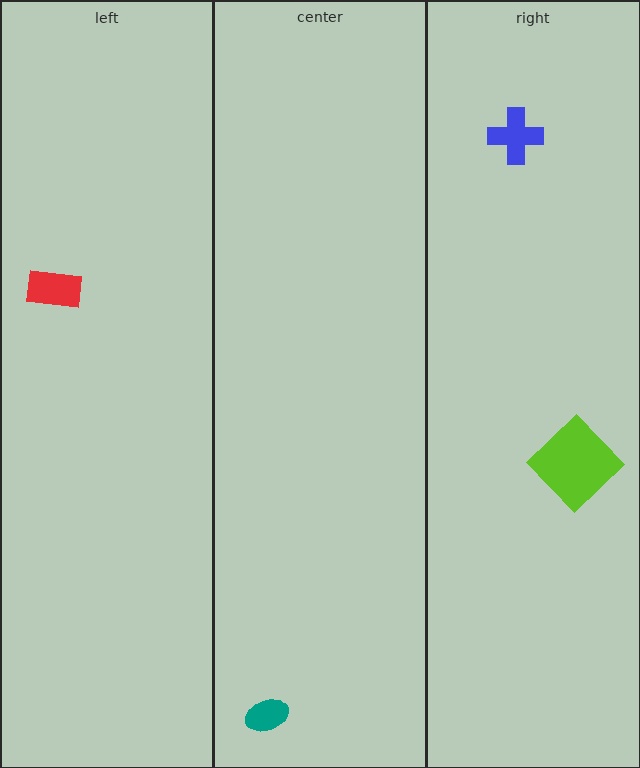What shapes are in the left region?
The red rectangle.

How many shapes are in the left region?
1.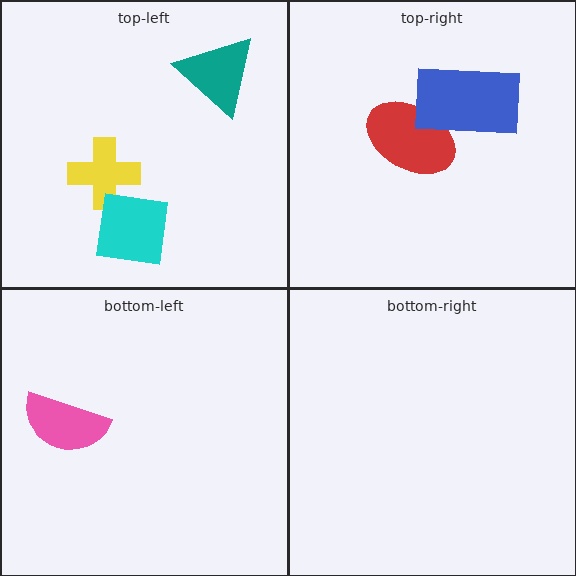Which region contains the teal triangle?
The top-left region.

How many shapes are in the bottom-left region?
1.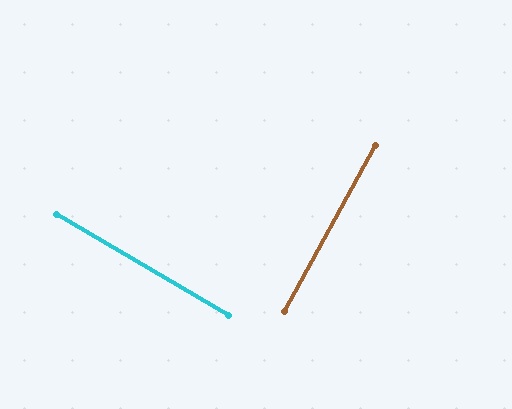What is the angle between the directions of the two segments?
Approximately 88 degrees.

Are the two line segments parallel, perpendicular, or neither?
Perpendicular — they meet at approximately 88°.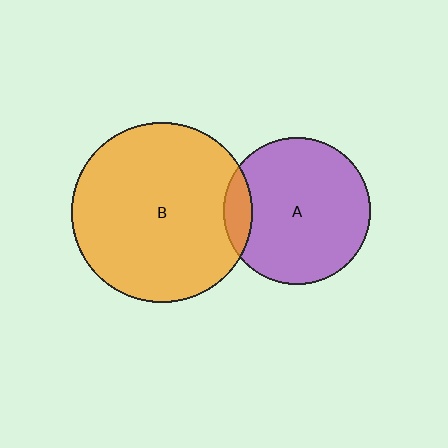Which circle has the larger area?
Circle B (orange).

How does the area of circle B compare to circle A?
Approximately 1.5 times.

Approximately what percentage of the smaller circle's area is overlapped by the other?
Approximately 10%.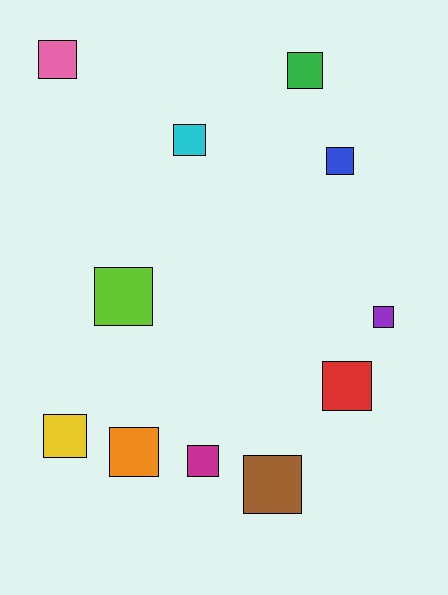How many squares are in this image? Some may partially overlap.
There are 11 squares.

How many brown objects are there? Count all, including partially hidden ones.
There is 1 brown object.